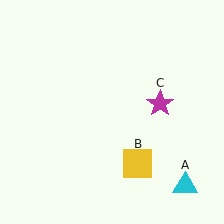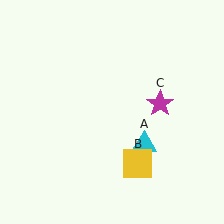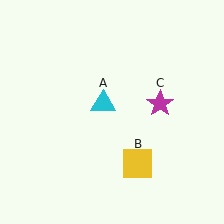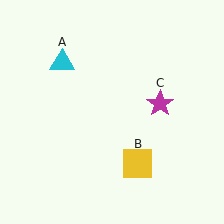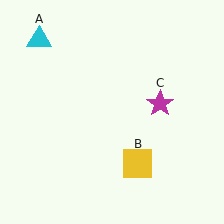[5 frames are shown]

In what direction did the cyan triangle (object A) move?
The cyan triangle (object A) moved up and to the left.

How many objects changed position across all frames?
1 object changed position: cyan triangle (object A).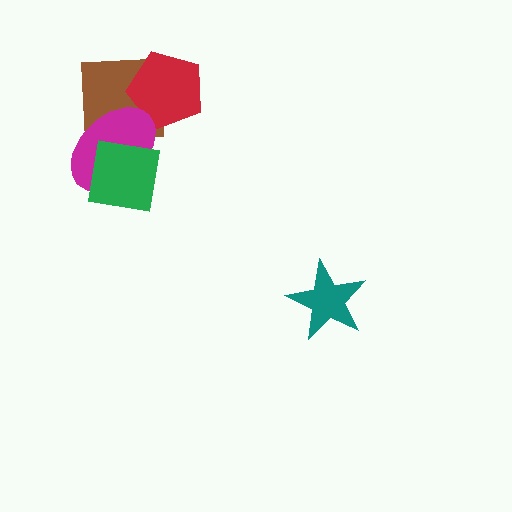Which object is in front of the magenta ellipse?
The green square is in front of the magenta ellipse.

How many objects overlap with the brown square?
2 objects overlap with the brown square.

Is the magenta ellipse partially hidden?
Yes, it is partially covered by another shape.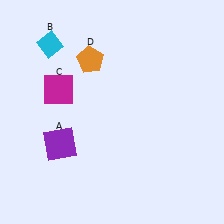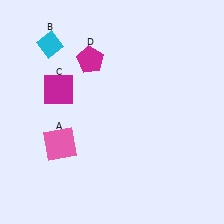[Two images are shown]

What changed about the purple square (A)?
In Image 1, A is purple. In Image 2, it changed to pink.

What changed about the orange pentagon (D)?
In Image 1, D is orange. In Image 2, it changed to magenta.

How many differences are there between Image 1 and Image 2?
There are 2 differences between the two images.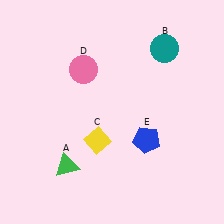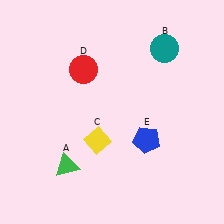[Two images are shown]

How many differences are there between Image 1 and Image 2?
There is 1 difference between the two images.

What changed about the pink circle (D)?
In Image 1, D is pink. In Image 2, it changed to red.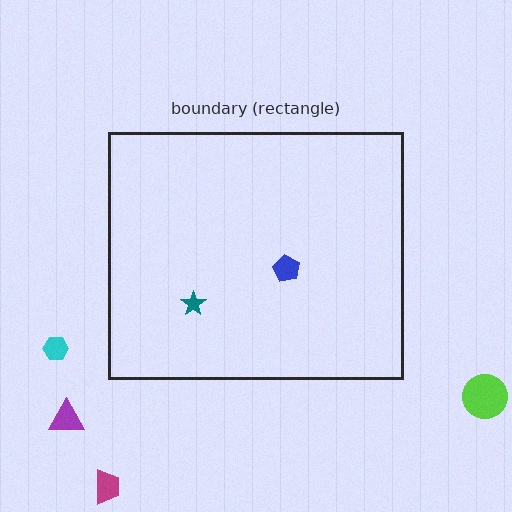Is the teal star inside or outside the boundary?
Inside.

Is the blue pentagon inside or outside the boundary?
Inside.